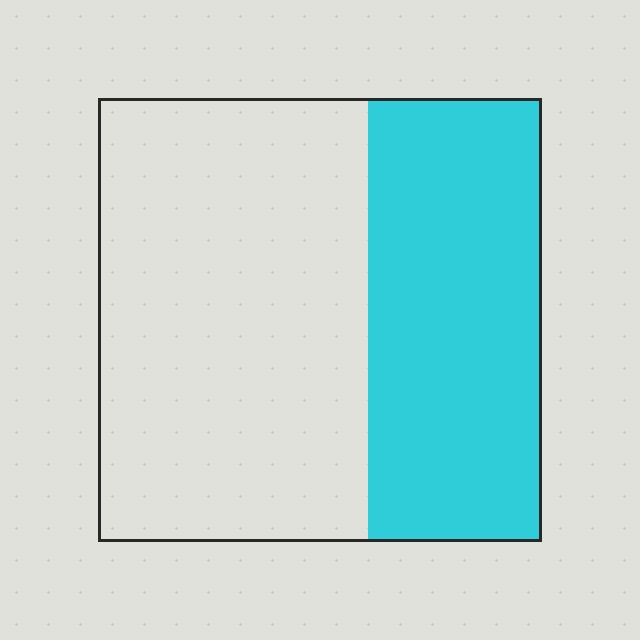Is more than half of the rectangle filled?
No.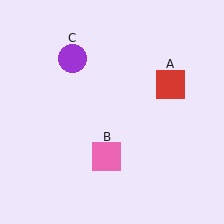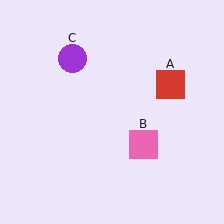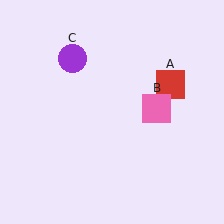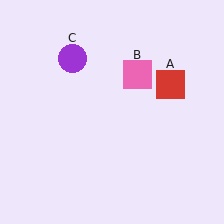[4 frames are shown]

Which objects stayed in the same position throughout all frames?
Red square (object A) and purple circle (object C) remained stationary.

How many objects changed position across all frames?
1 object changed position: pink square (object B).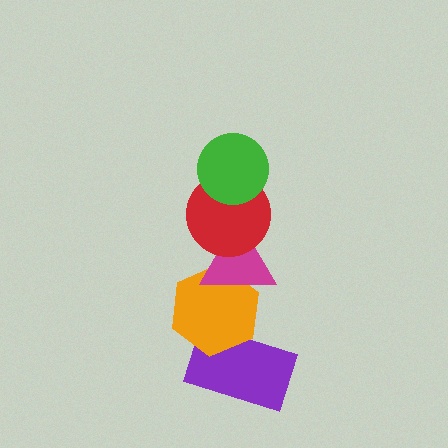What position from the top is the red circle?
The red circle is 2nd from the top.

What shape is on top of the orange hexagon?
The magenta triangle is on top of the orange hexagon.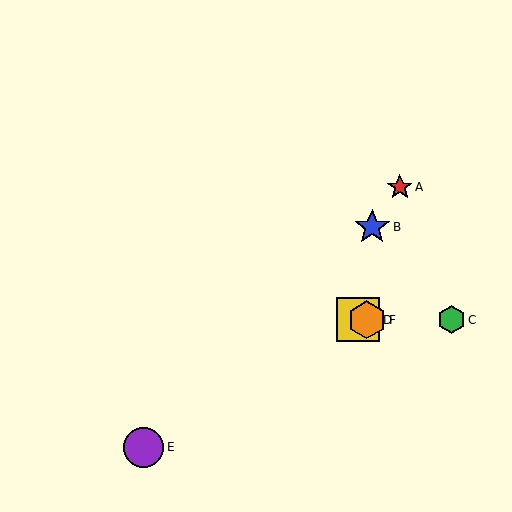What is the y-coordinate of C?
Object C is at y≈320.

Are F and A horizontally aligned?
No, F is at y≈320 and A is at y≈187.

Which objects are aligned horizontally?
Objects C, D, F are aligned horizontally.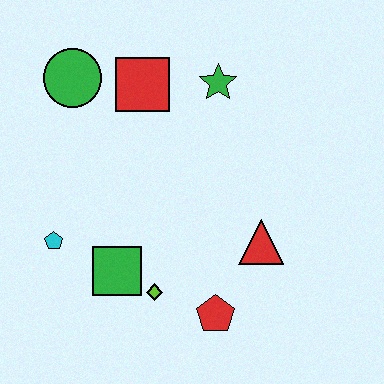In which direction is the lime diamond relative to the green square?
The lime diamond is to the right of the green square.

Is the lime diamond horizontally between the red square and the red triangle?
Yes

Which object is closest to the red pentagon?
The lime diamond is closest to the red pentagon.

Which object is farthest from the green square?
The green star is farthest from the green square.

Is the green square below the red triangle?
Yes